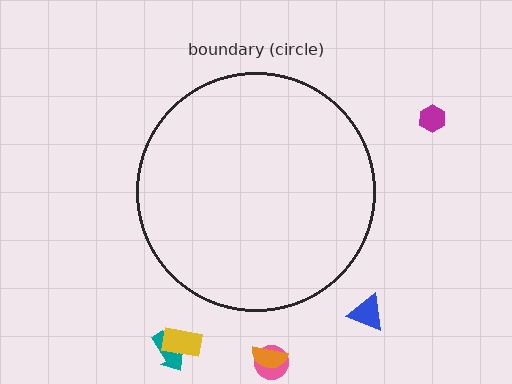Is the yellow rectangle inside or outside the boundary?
Outside.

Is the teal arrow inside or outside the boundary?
Outside.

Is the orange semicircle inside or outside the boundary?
Outside.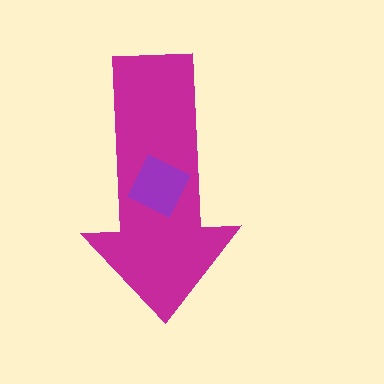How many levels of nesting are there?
2.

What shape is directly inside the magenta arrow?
The purple square.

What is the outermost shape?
The magenta arrow.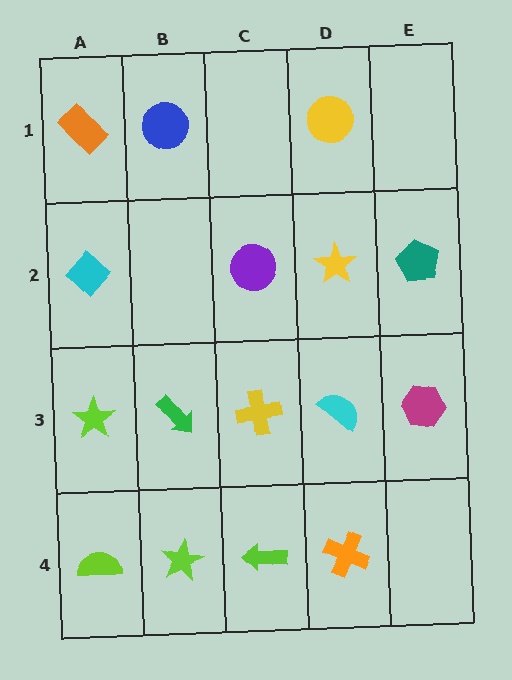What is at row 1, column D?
A yellow circle.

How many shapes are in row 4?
4 shapes.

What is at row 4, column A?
A lime semicircle.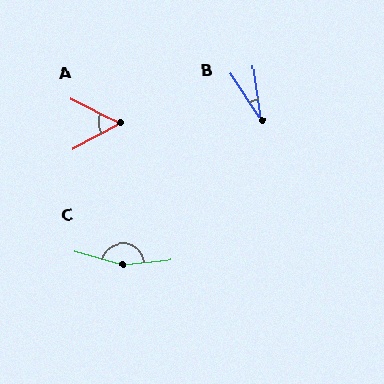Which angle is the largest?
C, at approximately 160 degrees.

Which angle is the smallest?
B, at approximately 26 degrees.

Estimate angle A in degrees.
Approximately 55 degrees.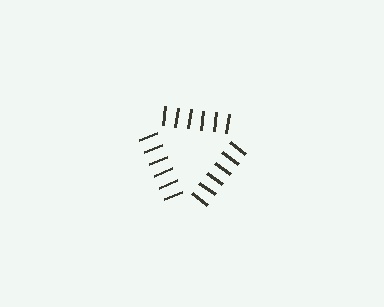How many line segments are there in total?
18 — 6 along each of the 3 edges.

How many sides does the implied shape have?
3 sides — the line-ends trace a triangle.